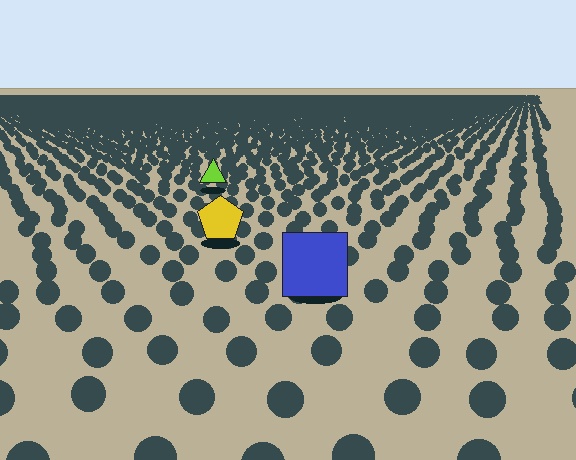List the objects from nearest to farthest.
From nearest to farthest: the blue square, the yellow pentagon, the lime triangle.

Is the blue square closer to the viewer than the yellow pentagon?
Yes. The blue square is closer — you can tell from the texture gradient: the ground texture is coarser near it.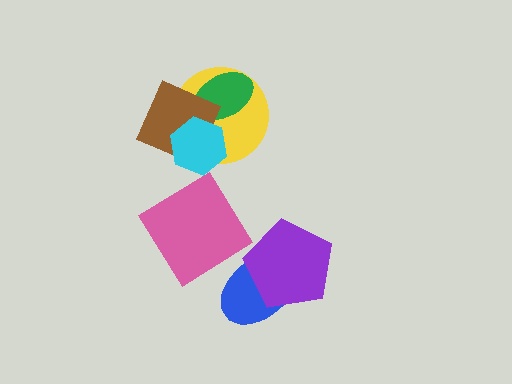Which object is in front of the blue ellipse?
The purple pentagon is in front of the blue ellipse.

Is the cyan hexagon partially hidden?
No, no other shape covers it.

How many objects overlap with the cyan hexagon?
3 objects overlap with the cyan hexagon.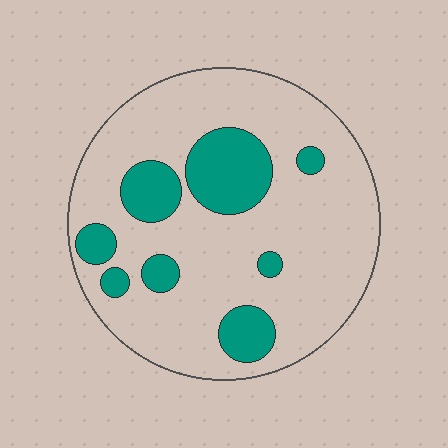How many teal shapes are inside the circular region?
8.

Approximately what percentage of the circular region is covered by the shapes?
Approximately 20%.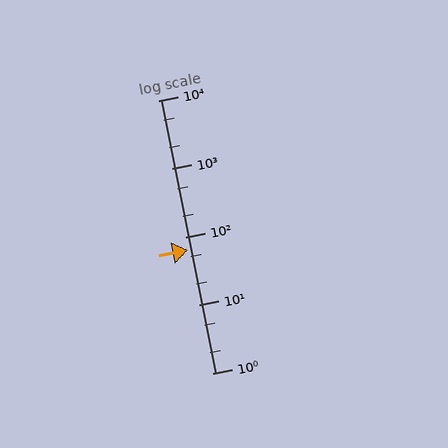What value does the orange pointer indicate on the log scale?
The pointer indicates approximately 64.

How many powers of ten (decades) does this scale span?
The scale spans 4 decades, from 1 to 10000.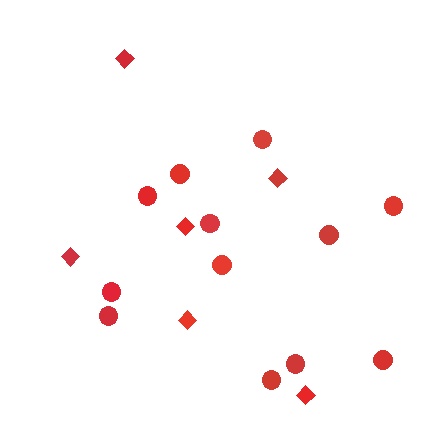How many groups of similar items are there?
There are 2 groups: one group of circles (12) and one group of diamonds (6).